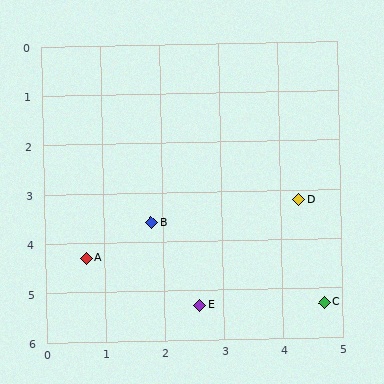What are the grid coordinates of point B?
Point B is at approximately (1.8, 3.6).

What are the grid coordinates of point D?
Point D is at approximately (4.3, 3.2).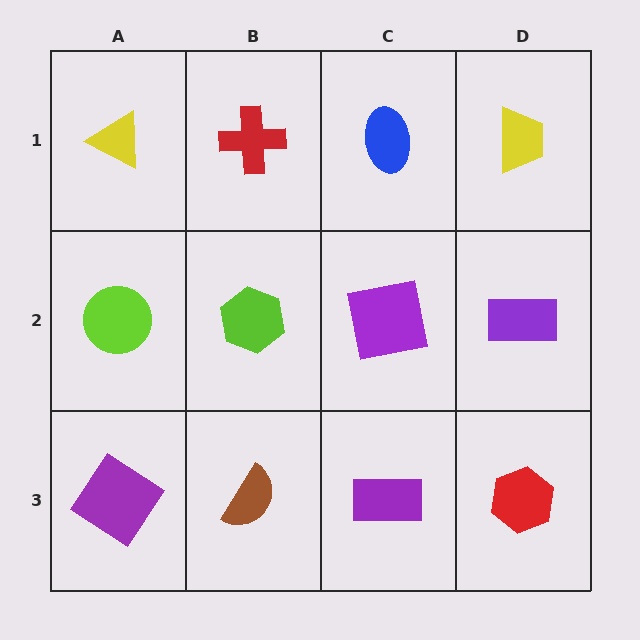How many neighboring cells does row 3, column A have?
2.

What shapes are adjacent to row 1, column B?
A lime hexagon (row 2, column B), a yellow triangle (row 1, column A), a blue ellipse (row 1, column C).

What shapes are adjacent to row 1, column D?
A purple rectangle (row 2, column D), a blue ellipse (row 1, column C).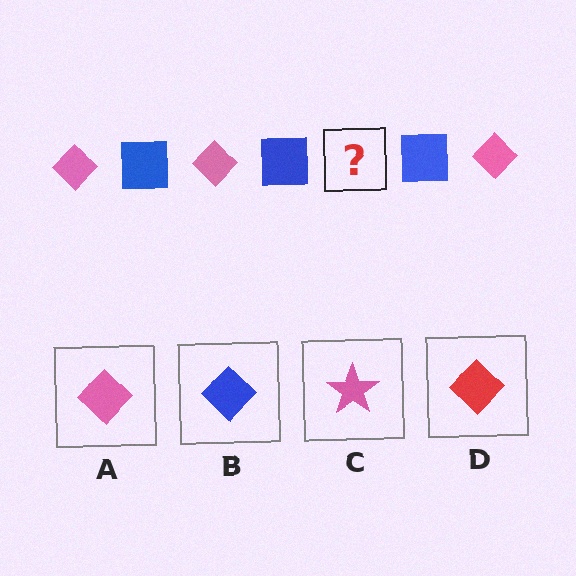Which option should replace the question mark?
Option A.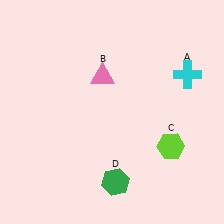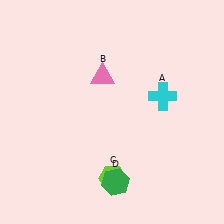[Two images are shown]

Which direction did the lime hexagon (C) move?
The lime hexagon (C) moved left.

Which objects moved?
The objects that moved are: the cyan cross (A), the lime hexagon (C).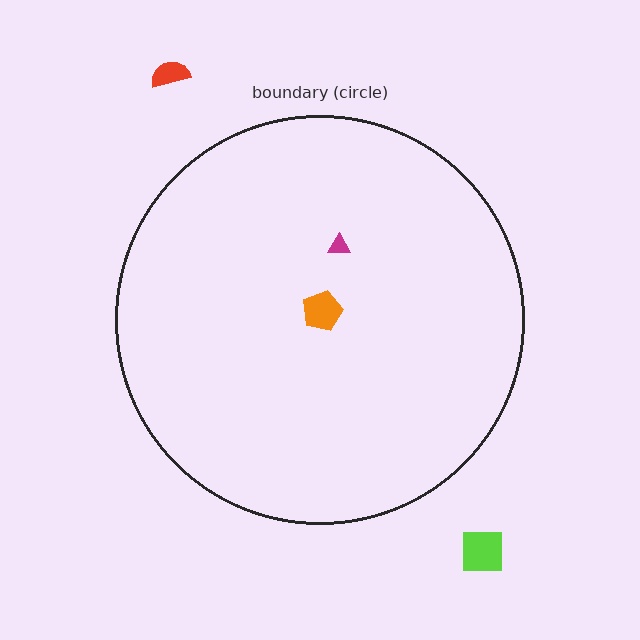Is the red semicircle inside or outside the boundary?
Outside.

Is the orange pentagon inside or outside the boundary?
Inside.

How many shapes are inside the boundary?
2 inside, 2 outside.